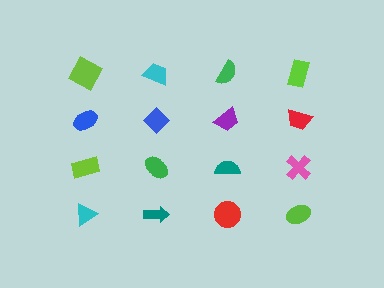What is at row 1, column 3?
A green semicircle.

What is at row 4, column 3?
A red circle.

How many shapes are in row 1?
4 shapes.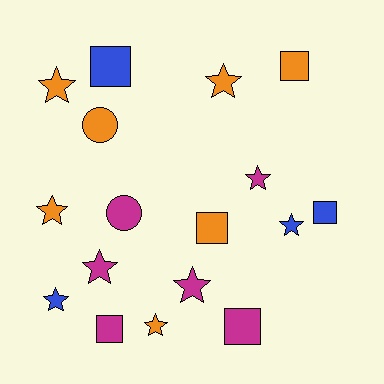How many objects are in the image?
There are 17 objects.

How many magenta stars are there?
There are 3 magenta stars.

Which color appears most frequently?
Orange, with 7 objects.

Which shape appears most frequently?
Star, with 9 objects.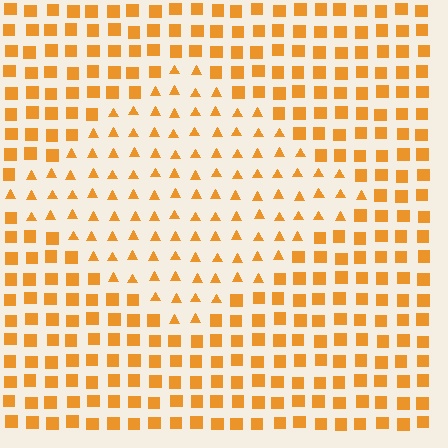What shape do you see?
I see a diamond.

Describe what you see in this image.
The image is filled with small orange elements arranged in a uniform grid. A diamond-shaped region contains triangles, while the surrounding area contains squares. The boundary is defined purely by the change in element shape.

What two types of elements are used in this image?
The image uses triangles inside the diamond region and squares outside it.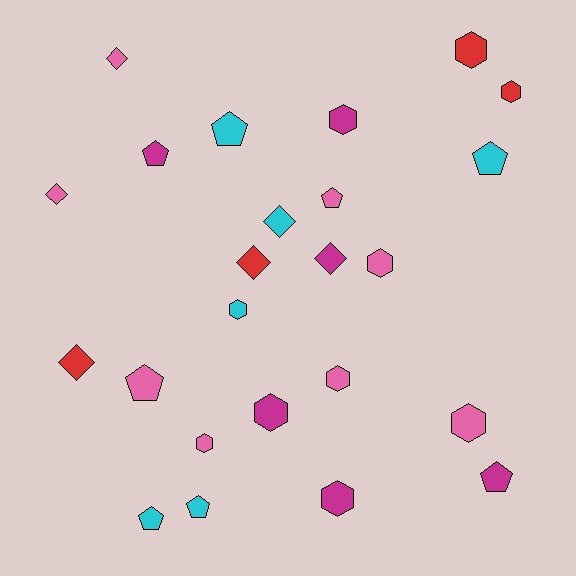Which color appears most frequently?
Pink, with 8 objects.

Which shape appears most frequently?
Hexagon, with 10 objects.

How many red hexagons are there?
There are 2 red hexagons.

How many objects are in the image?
There are 24 objects.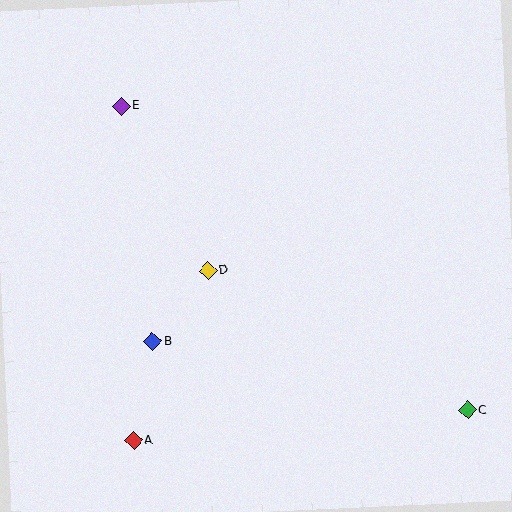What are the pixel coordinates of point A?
Point A is at (134, 440).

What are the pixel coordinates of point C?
Point C is at (468, 410).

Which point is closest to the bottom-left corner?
Point A is closest to the bottom-left corner.